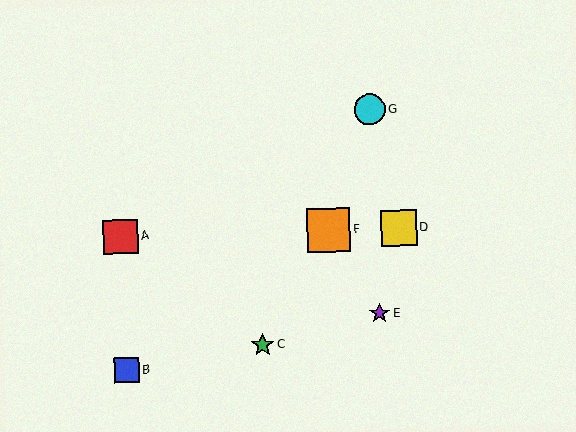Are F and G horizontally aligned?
No, F is at y≈230 and G is at y≈109.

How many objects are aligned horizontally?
3 objects (A, D, F) are aligned horizontally.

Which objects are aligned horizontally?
Objects A, D, F are aligned horizontally.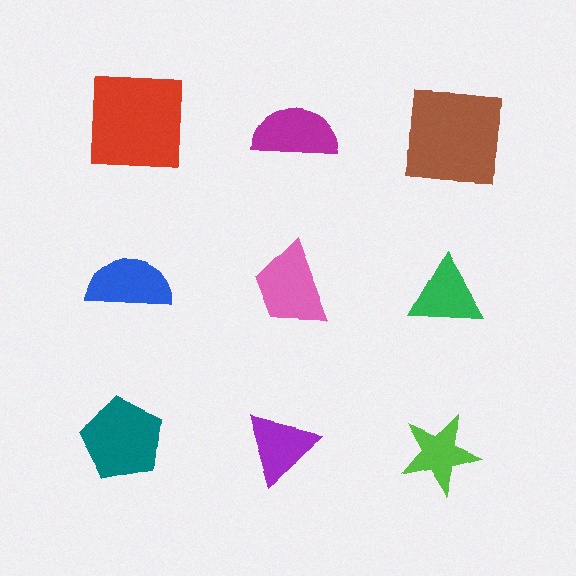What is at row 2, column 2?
A pink trapezoid.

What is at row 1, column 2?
A magenta semicircle.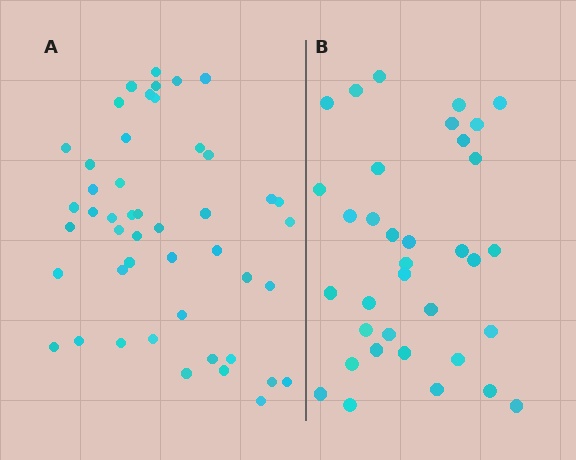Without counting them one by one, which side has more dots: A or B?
Region A (the left region) has more dots.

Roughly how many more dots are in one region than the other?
Region A has roughly 12 or so more dots than region B.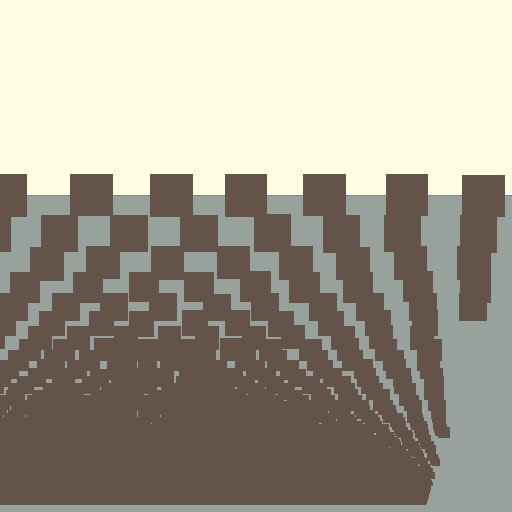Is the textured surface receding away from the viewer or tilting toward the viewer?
The surface appears to tilt toward the viewer. Texture elements get larger and sparser toward the top.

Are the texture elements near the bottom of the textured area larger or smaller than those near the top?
Smaller. The gradient is inverted — elements near the bottom are smaller and denser.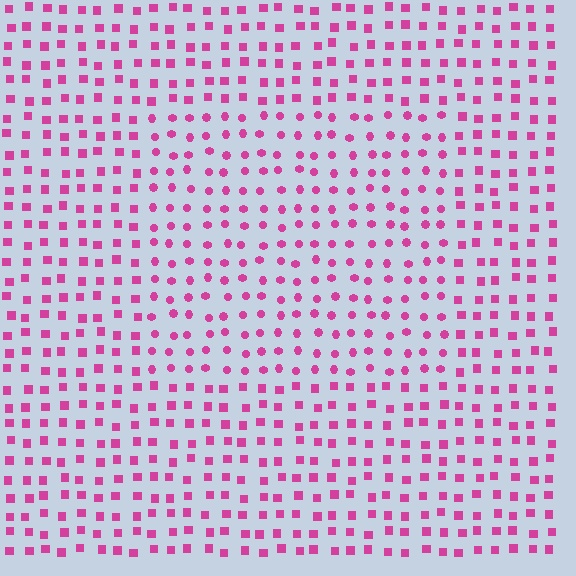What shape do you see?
I see a rectangle.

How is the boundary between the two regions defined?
The boundary is defined by a change in element shape: circles inside vs. squares outside. All elements share the same color and spacing.